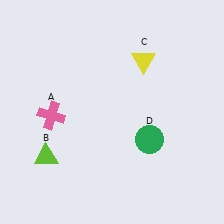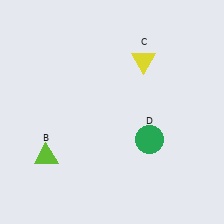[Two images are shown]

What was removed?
The pink cross (A) was removed in Image 2.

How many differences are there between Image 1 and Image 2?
There is 1 difference between the two images.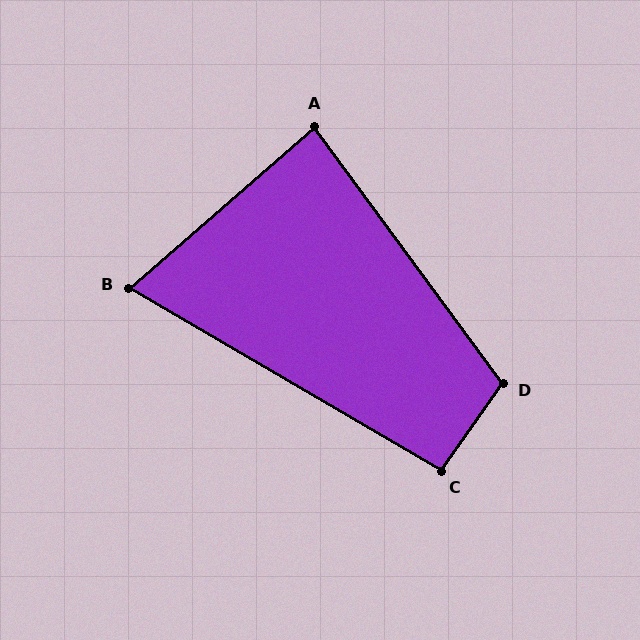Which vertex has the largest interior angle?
D, at approximately 109 degrees.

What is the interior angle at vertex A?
Approximately 85 degrees (approximately right).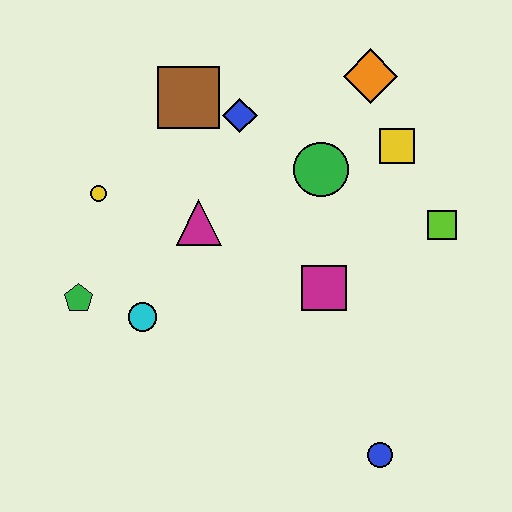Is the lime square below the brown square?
Yes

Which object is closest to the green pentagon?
The cyan circle is closest to the green pentagon.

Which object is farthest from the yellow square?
The green pentagon is farthest from the yellow square.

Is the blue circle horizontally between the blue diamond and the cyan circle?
No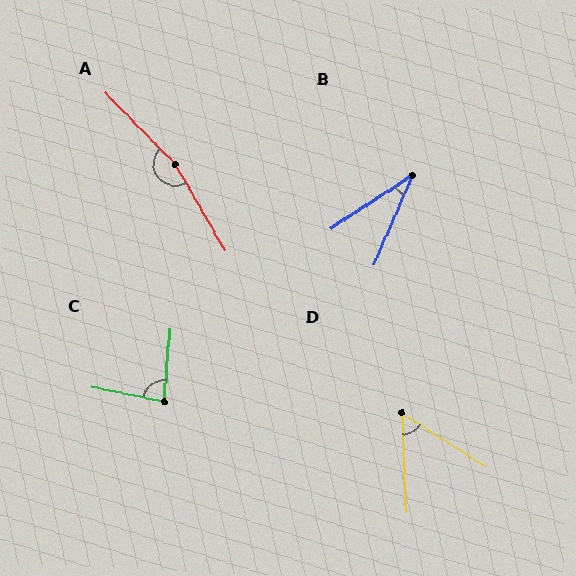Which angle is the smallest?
B, at approximately 33 degrees.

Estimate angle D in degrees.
Approximately 55 degrees.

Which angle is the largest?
A, at approximately 166 degrees.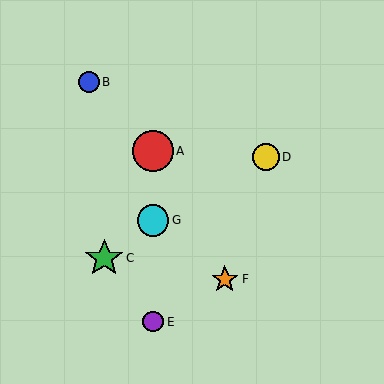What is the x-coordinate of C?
Object C is at x≈104.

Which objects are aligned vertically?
Objects A, E, G are aligned vertically.